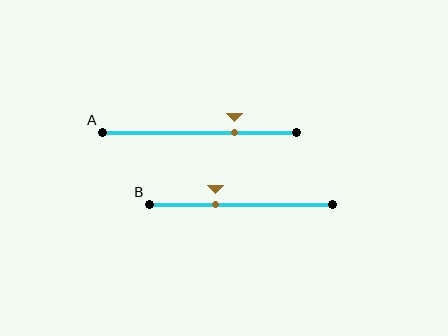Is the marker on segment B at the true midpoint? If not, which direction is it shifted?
No, the marker on segment B is shifted to the left by about 14% of the segment length.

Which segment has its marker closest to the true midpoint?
Segment B has its marker closest to the true midpoint.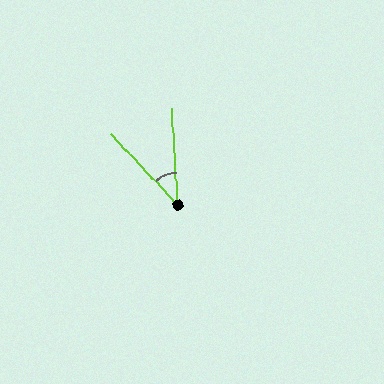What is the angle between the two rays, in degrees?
Approximately 40 degrees.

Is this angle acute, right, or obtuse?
It is acute.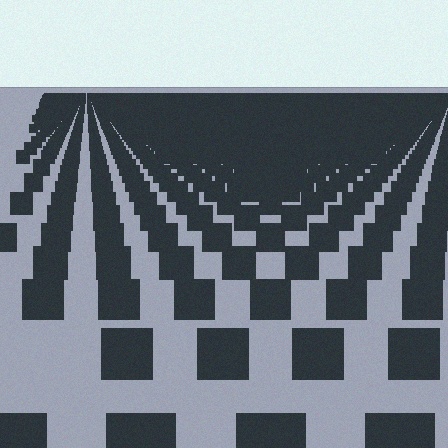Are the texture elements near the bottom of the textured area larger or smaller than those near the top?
Larger. Near the bottom, elements are closer to the viewer and appear at a bigger on-screen size.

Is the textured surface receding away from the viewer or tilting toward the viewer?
The surface is receding away from the viewer. Texture elements get smaller and denser toward the top.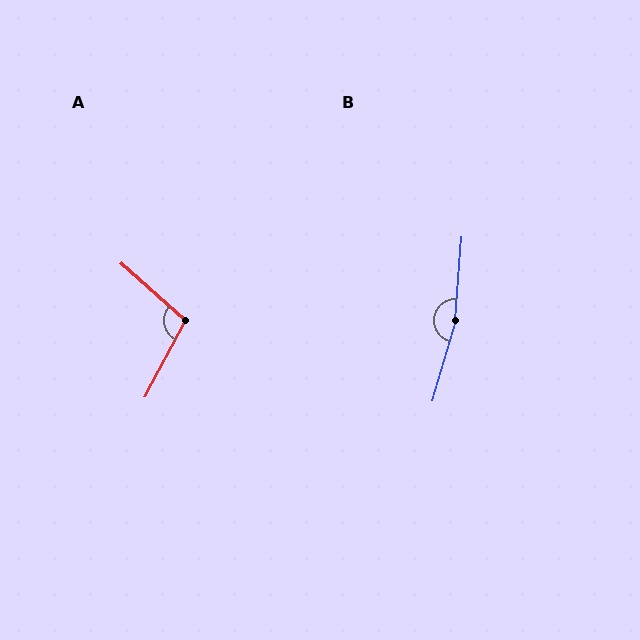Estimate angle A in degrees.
Approximately 104 degrees.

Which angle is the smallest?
A, at approximately 104 degrees.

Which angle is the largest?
B, at approximately 168 degrees.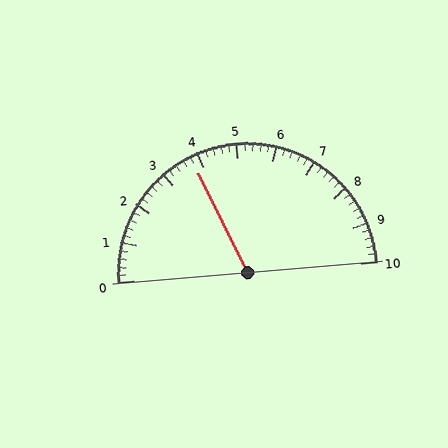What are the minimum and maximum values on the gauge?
The gauge ranges from 0 to 10.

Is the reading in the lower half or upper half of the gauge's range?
The reading is in the lower half of the range (0 to 10).